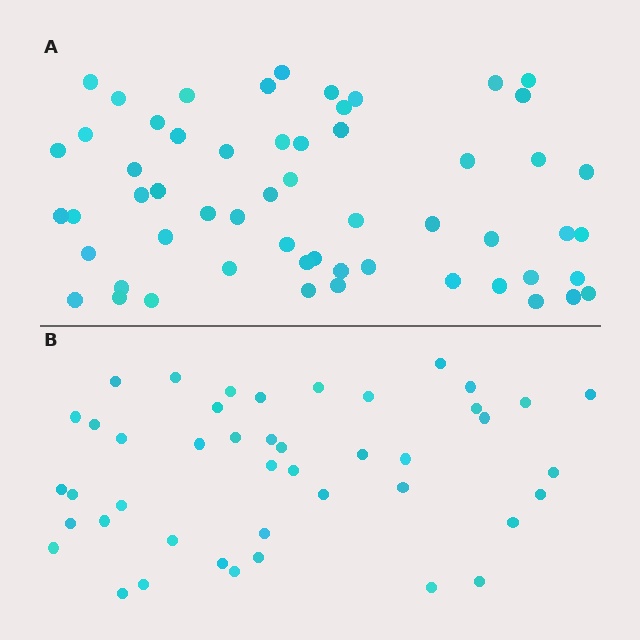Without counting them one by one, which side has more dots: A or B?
Region A (the top region) has more dots.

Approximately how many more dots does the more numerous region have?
Region A has approximately 15 more dots than region B.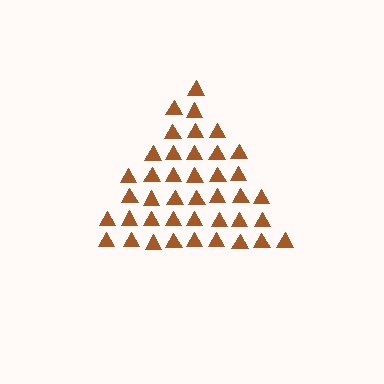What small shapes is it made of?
It is made of small triangles.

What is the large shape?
The large shape is a triangle.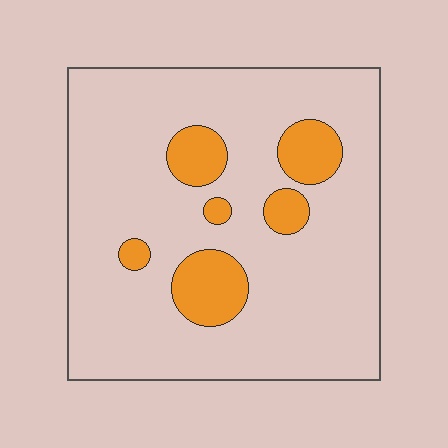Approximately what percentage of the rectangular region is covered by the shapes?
Approximately 15%.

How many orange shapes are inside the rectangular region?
6.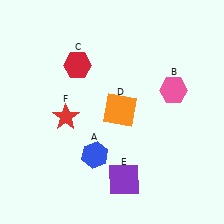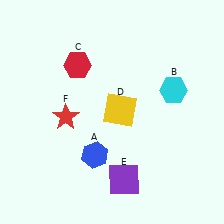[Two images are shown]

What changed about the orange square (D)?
In Image 1, D is orange. In Image 2, it changed to yellow.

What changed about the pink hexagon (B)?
In Image 1, B is pink. In Image 2, it changed to cyan.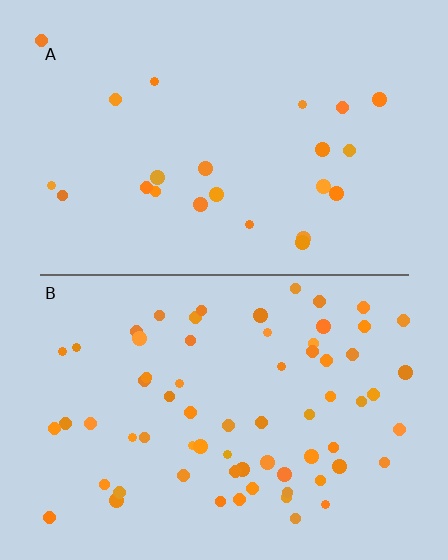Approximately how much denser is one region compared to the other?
Approximately 2.9× — region B over region A.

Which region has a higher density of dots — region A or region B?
B (the bottom).